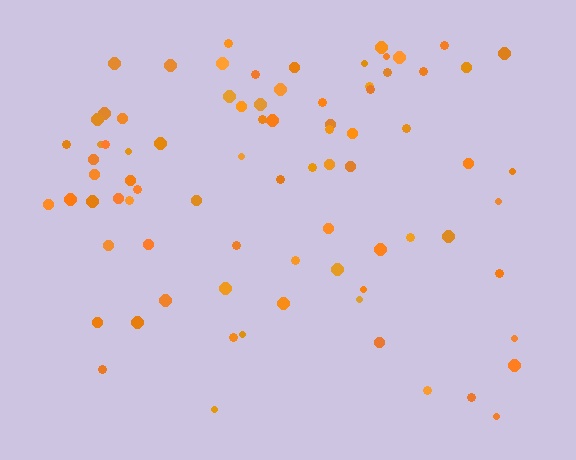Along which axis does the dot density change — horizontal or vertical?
Vertical.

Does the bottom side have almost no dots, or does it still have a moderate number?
Still a moderate number, just noticeably fewer than the top.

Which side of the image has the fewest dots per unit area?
The bottom.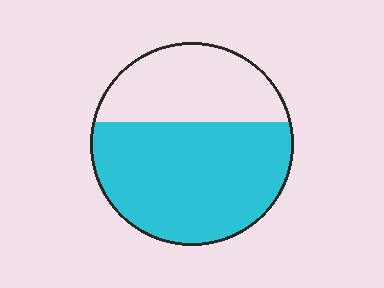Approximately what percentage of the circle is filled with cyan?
Approximately 65%.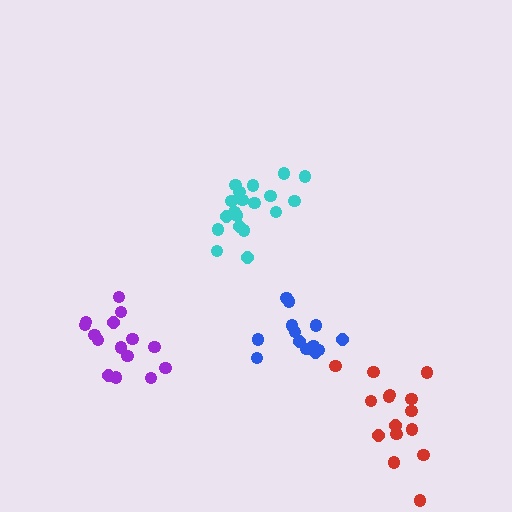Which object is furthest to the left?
The purple cluster is leftmost.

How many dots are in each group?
Group 1: 15 dots, Group 2: 19 dots, Group 3: 13 dots, Group 4: 15 dots (62 total).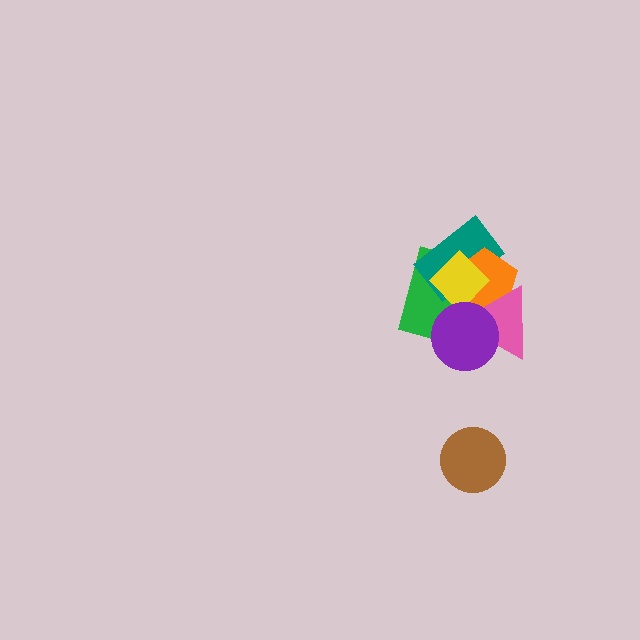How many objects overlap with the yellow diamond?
5 objects overlap with the yellow diamond.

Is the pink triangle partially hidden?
Yes, it is partially covered by another shape.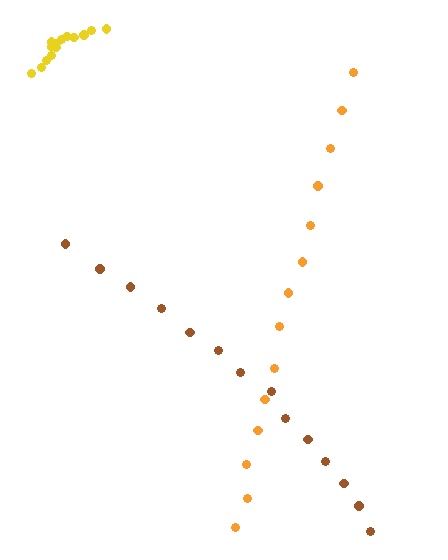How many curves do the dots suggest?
There are 3 distinct paths.